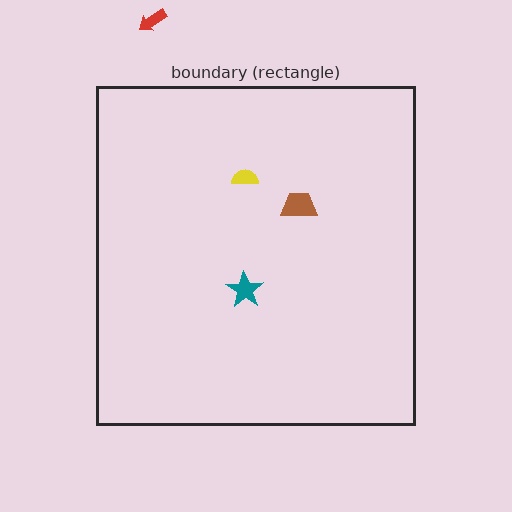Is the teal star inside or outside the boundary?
Inside.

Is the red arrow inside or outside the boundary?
Outside.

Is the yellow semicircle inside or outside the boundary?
Inside.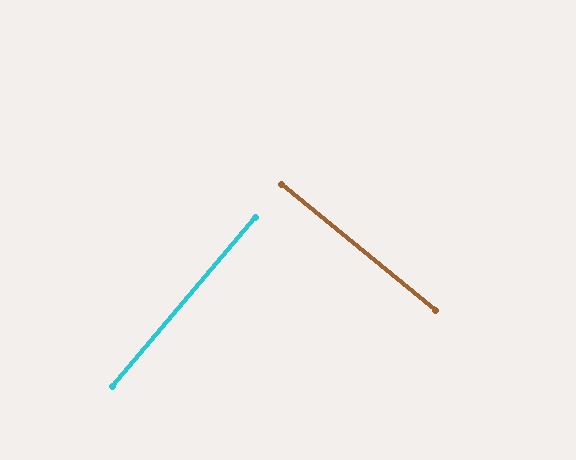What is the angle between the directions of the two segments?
Approximately 89 degrees.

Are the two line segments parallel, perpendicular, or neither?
Perpendicular — they meet at approximately 89°.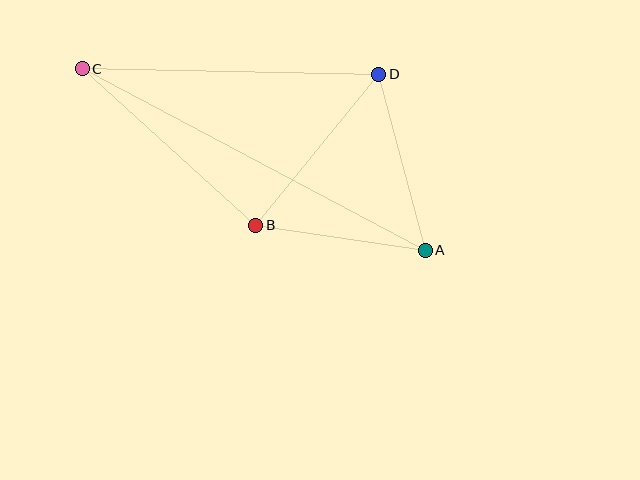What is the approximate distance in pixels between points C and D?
The distance between C and D is approximately 296 pixels.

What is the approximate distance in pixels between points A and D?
The distance between A and D is approximately 182 pixels.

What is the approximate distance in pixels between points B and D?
The distance between B and D is approximately 195 pixels.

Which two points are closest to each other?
Points A and B are closest to each other.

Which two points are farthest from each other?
Points A and C are farthest from each other.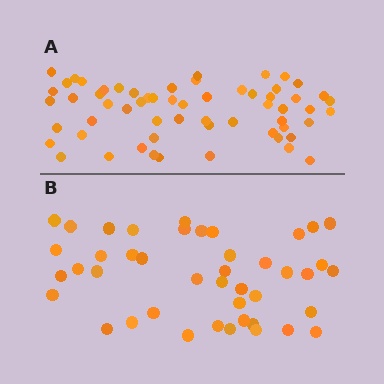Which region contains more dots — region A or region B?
Region A (the top region) has more dots.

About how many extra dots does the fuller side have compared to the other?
Region A has approximately 15 more dots than region B.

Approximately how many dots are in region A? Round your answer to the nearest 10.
About 60 dots.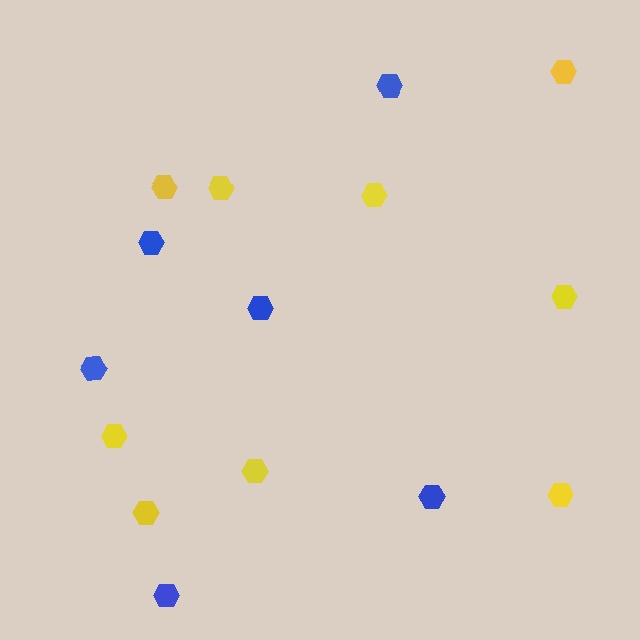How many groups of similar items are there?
There are 2 groups: one group of yellow hexagons (9) and one group of blue hexagons (6).